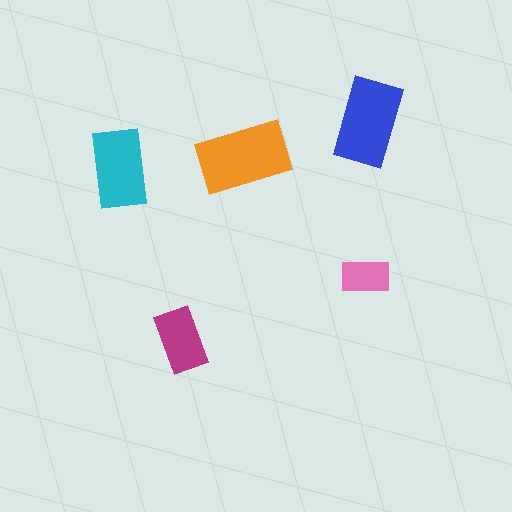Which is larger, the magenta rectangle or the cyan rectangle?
The cyan one.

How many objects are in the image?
There are 5 objects in the image.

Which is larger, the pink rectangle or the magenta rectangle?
The magenta one.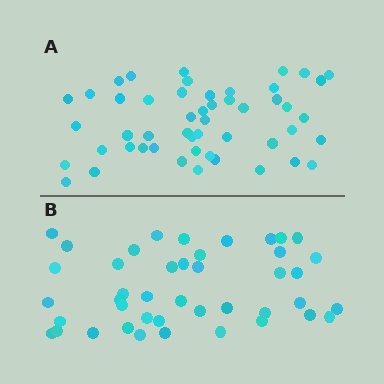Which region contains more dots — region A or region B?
Region A (the top region) has more dots.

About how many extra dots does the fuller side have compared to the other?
Region A has roughly 8 or so more dots than region B.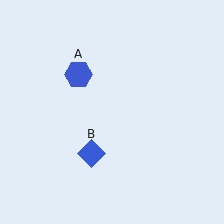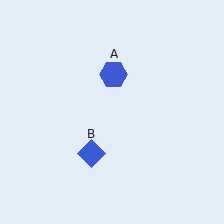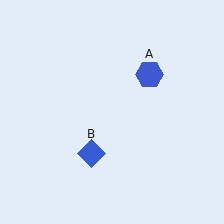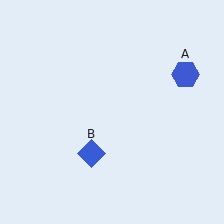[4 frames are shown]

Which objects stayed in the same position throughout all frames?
Blue diamond (object B) remained stationary.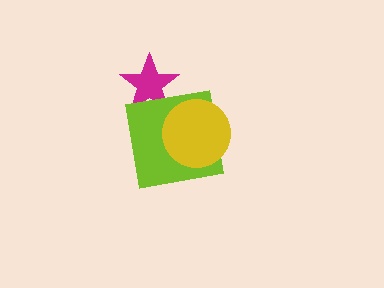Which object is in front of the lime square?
The yellow circle is in front of the lime square.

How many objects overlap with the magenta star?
1 object overlaps with the magenta star.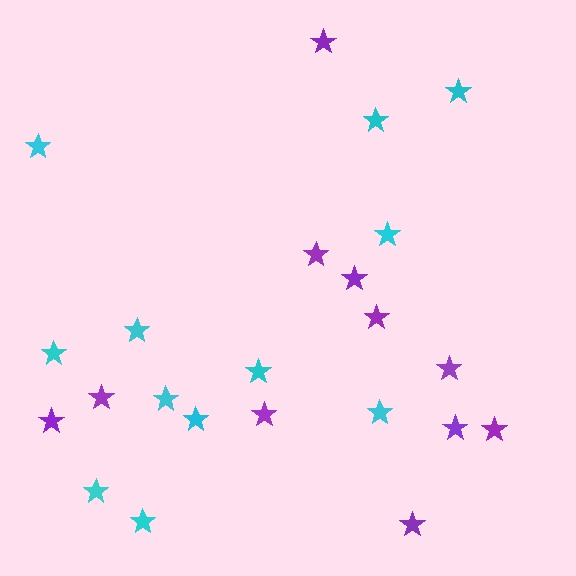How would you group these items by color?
There are 2 groups: one group of purple stars (11) and one group of cyan stars (12).